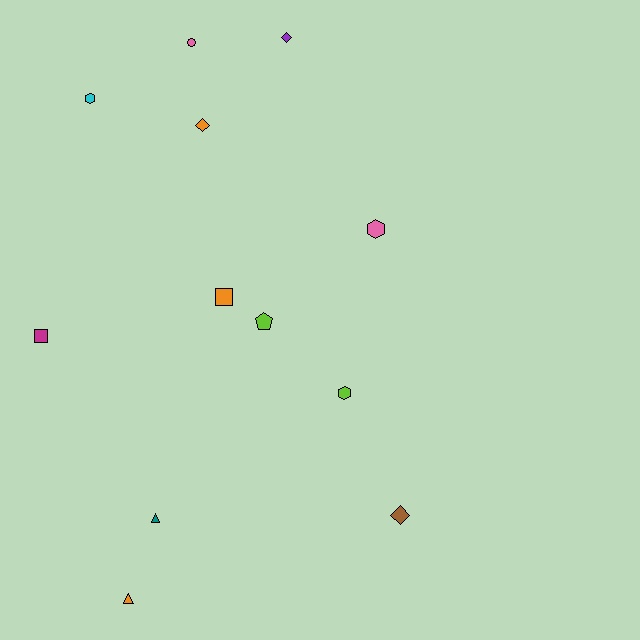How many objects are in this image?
There are 12 objects.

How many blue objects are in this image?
There are no blue objects.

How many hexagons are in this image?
There are 3 hexagons.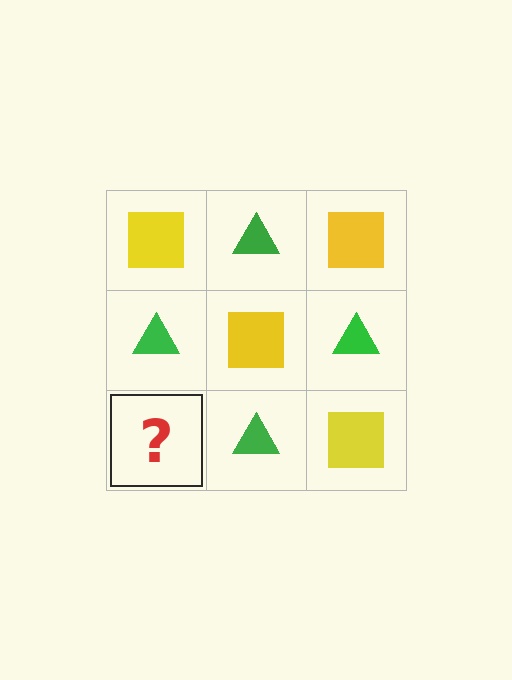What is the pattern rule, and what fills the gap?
The rule is that it alternates yellow square and green triangle in a checkerboard pattern. The gap should be filled with a yellow square.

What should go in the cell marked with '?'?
The missing cell should contain a yellow square.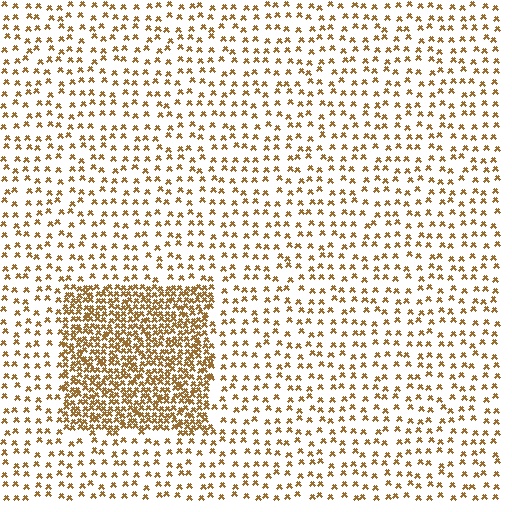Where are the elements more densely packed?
The elements are more densely packed inside the rectangle boundary.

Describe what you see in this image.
The image contains small brown elements arranged at two different densities. A rectangle-shaped region is visible where the elements are more densely packed than the surrounding area.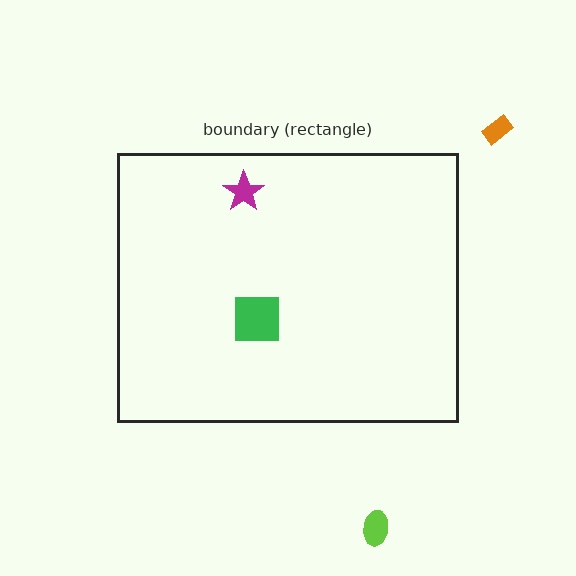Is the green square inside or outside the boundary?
Inside.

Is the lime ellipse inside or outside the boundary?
Outside.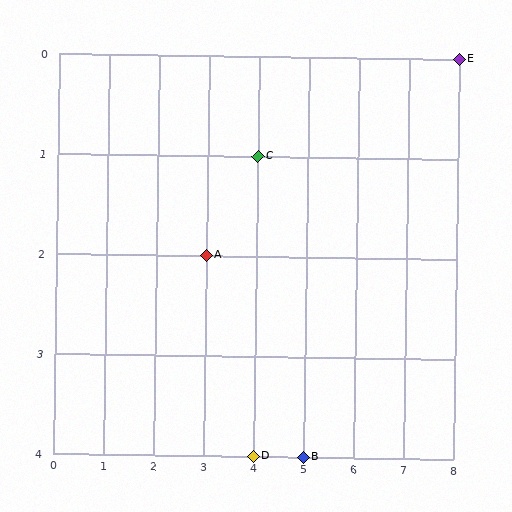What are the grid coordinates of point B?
Point B is at grid coordinates (5, 4).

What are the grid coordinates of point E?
Point E is at grid coordinates (8, 0).